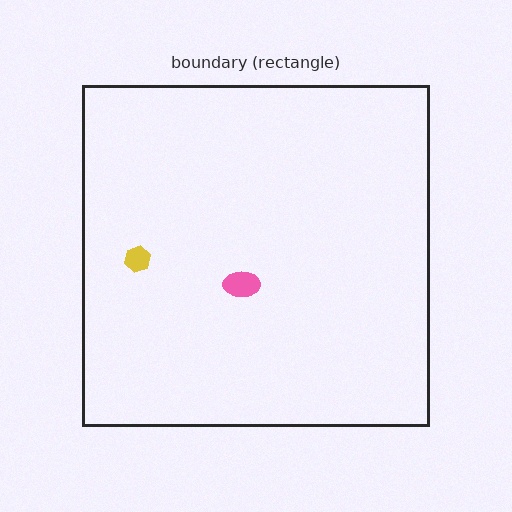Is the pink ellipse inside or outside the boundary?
Inside.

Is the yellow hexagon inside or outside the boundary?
Inside.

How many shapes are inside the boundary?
2 inside, 0 outside.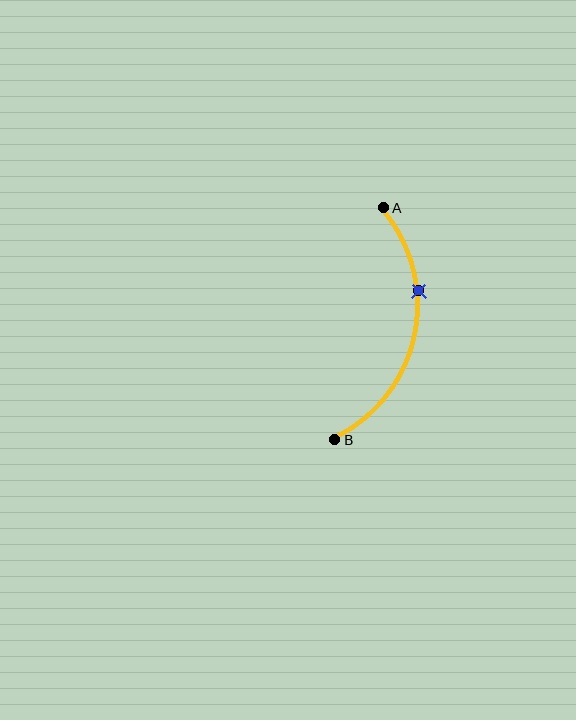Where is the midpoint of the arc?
The arc midpoint is the point on the curve farthest from the straight line joining A and B. It sits to the right of that line.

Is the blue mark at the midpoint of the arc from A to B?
No. The blue mark lies on the arc but is closer to endpoint A. The arc midpoint would be at the point on the curve equidistant along the arc from both A and B.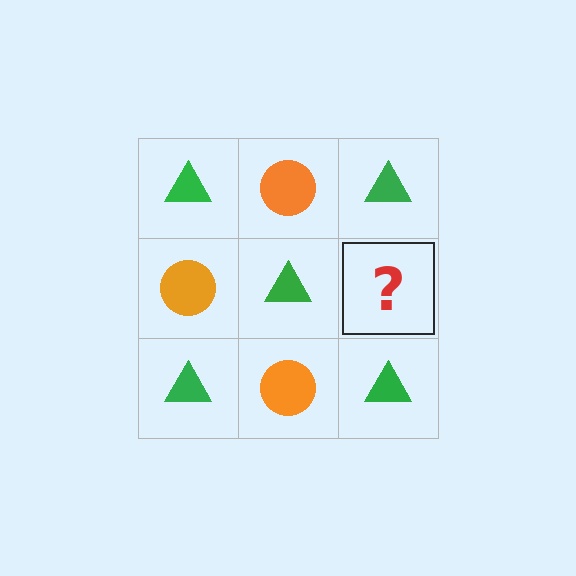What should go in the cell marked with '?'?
The missing cell should contain an orange circle.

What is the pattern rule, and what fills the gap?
The rule is that it alternates green triangle and orange circle in a checkerboard pattern. The gap should be filled with an orange circle.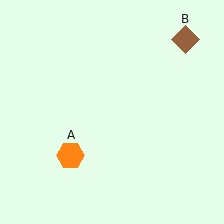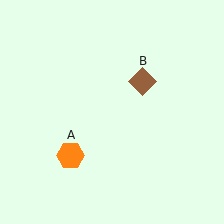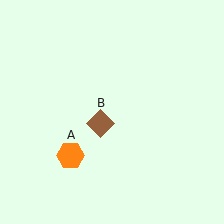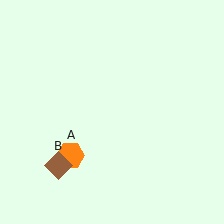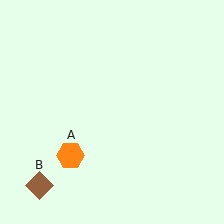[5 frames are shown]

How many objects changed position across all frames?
1 object changed position: brown diamond (object B).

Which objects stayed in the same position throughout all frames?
Orange hexagon (object A) remained stationary.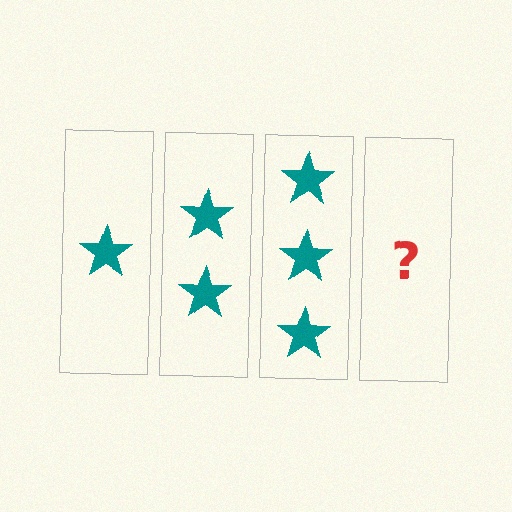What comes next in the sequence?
The next element should be 4 stars.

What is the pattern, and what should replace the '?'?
The pattern is that each step adds one more star. The '?' should be 4 stars.